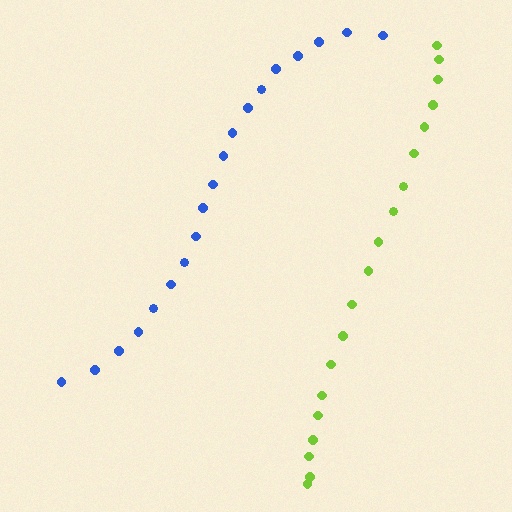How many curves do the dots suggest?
There are 2 distinct paths.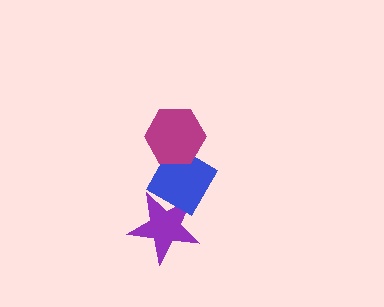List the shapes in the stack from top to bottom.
From top to bottom: the magenta hexagon, the blue diamond, the purple star.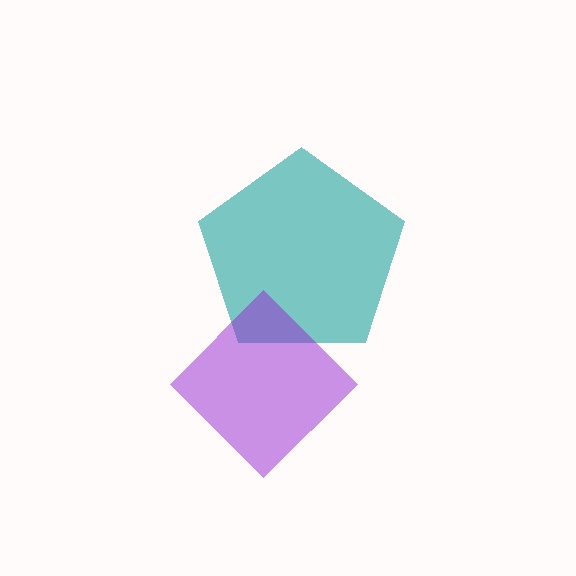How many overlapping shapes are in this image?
There are 2 overlapping shapes in the image.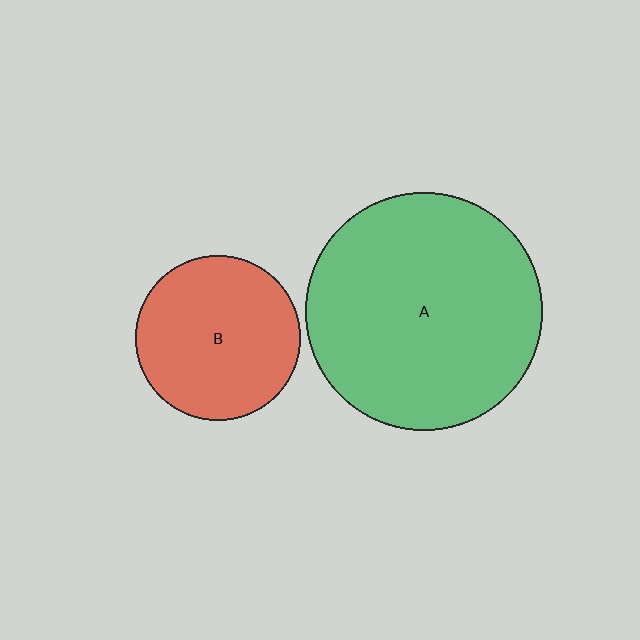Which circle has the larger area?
Circle A (green).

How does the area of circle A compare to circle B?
Approximately 2.1 times.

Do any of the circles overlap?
No, none of the circles overlap.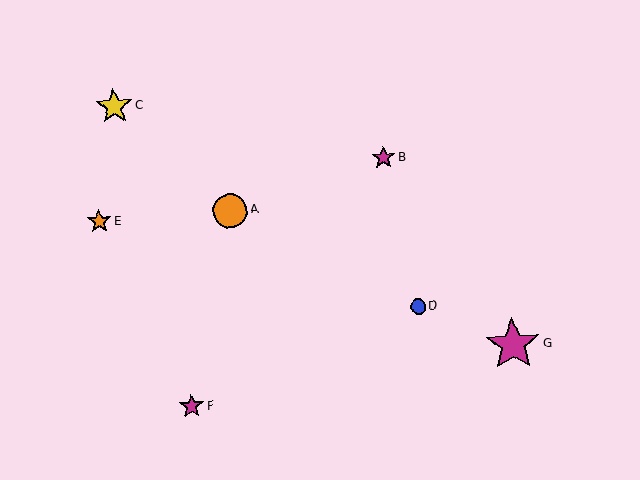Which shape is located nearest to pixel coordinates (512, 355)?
The magenta star (labeled G) at (513, 345) is nearest to that location.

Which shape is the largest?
The magenta star (labeled G) is the largest.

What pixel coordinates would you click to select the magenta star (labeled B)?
Click at (384, 157) to select the magenta star B.